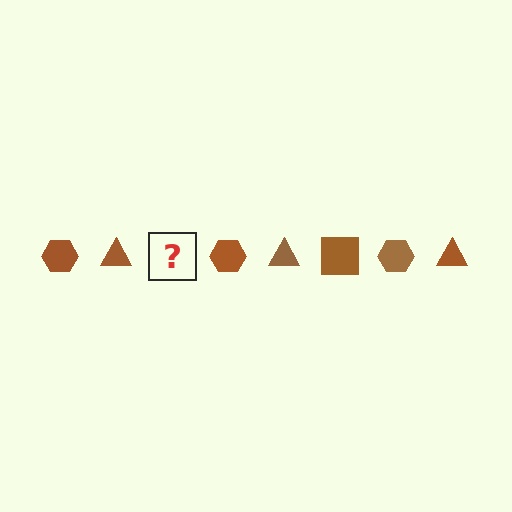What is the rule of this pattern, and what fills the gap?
The rule is that the pattern cycles through hexagon, triangle, square shapes in brown. The gap should be filled with a brown square.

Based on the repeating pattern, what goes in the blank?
The blank should be a brown square.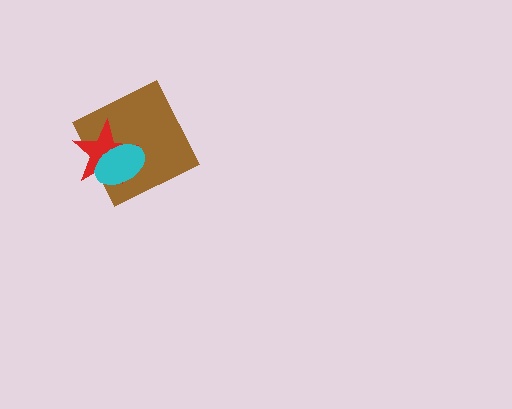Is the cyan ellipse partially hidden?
No, no other shape covers it.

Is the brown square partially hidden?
Yes, it is partially covered by another shape.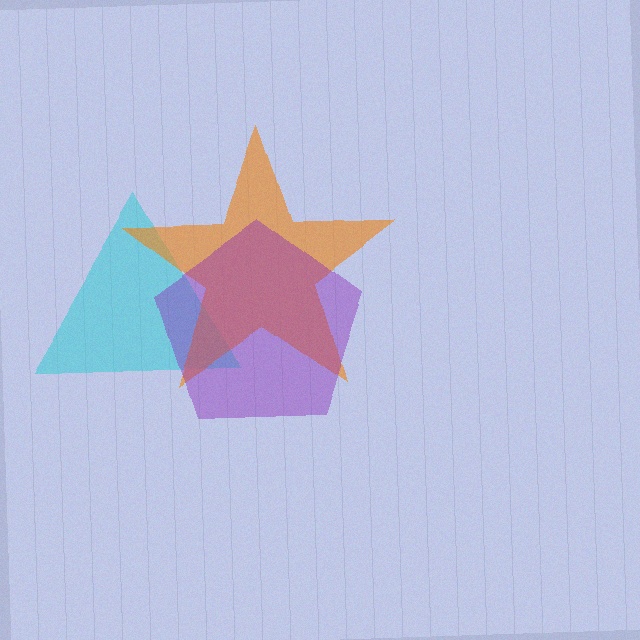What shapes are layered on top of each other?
The layered shapes are: a cyan triangle, an orange star, a purple pentagon.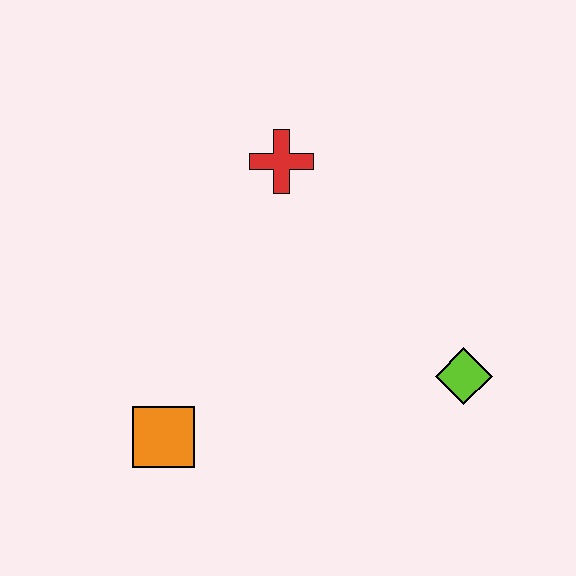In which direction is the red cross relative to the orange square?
The red cross is above the orange square.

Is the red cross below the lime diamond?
No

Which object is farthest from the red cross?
The orange square is farthest from the red cross.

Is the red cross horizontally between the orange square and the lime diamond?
Yes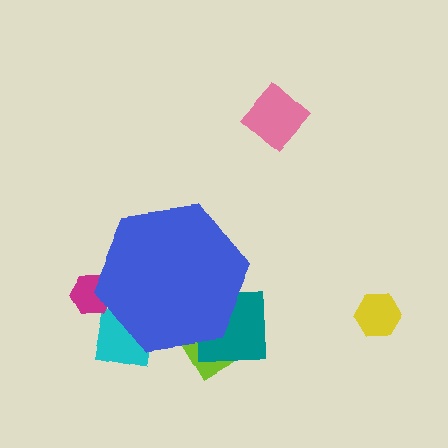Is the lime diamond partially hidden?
Yes, the lime diamond is partially hidden behind the blue hexagon.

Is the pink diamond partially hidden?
No, the pink diamond is fully visible.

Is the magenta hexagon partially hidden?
Yes, the magenta hexagon is partially hidden behind the blue hexagon.